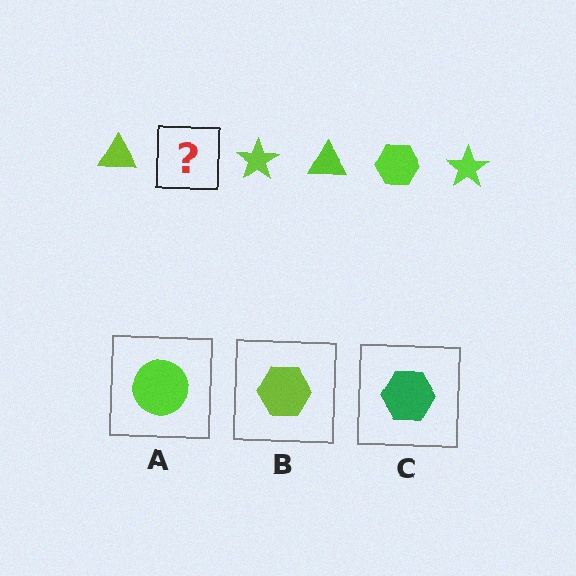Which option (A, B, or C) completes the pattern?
B.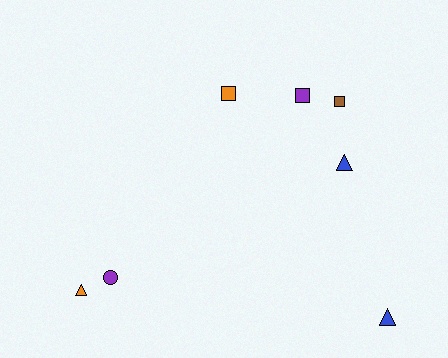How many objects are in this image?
There are 7 objects.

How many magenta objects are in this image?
There are no magenta objects.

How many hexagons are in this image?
There are no hexagons.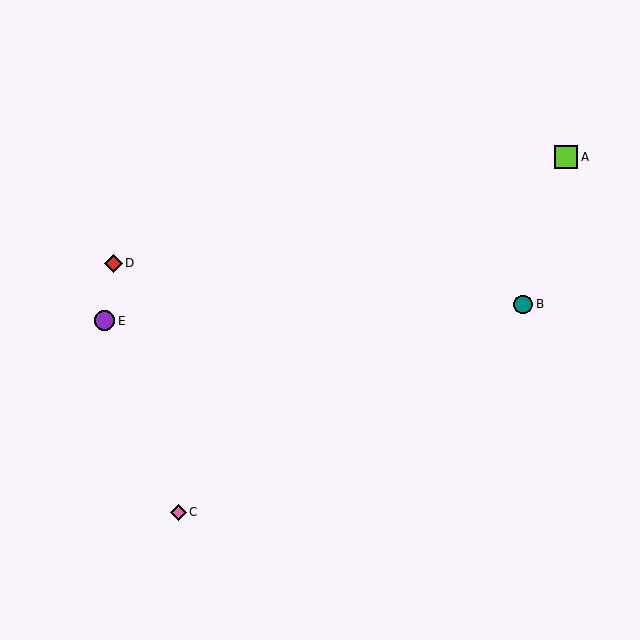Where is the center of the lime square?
The center of the lime square is at (566, 157).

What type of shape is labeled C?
Shape C is a pink diamond.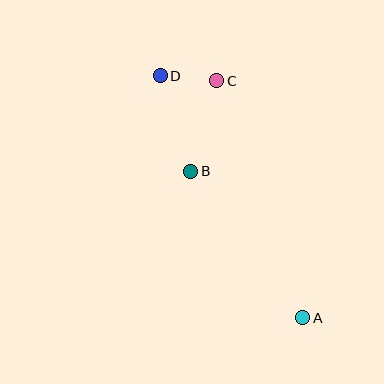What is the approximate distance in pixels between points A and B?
The distance between A and B is approximately 185 pixels.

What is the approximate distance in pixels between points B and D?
The distance between B and D is approximately 100 pixels.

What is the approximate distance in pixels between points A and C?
The distance between A and C is approximately 252 pixels.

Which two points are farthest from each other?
Points A and D are farthest from each other.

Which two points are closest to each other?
Points C and D are closest to each other.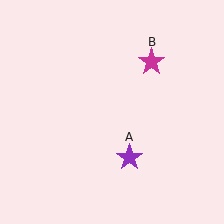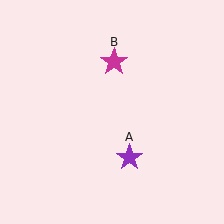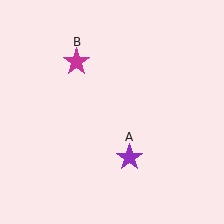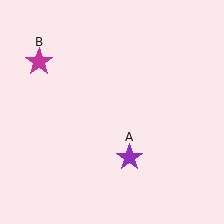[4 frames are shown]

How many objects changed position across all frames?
1 object changed position: magenta star (object B).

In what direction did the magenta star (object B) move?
The magenta star (object B) moved left.